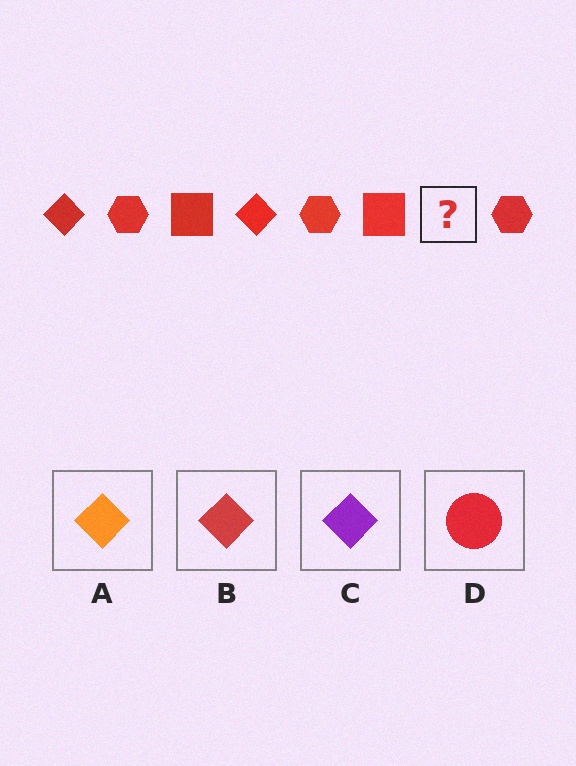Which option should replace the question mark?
Option B.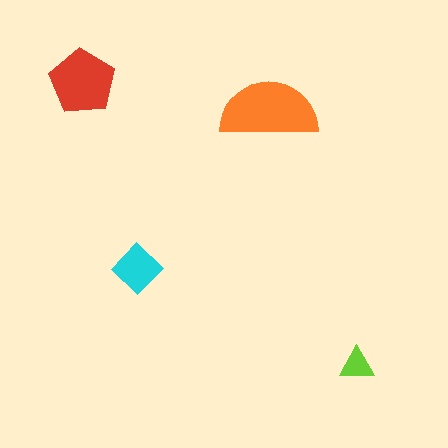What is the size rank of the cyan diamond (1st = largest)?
3rd.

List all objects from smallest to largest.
The lime triangle, the cyan diamond, the red pentagon, the orange semicircle.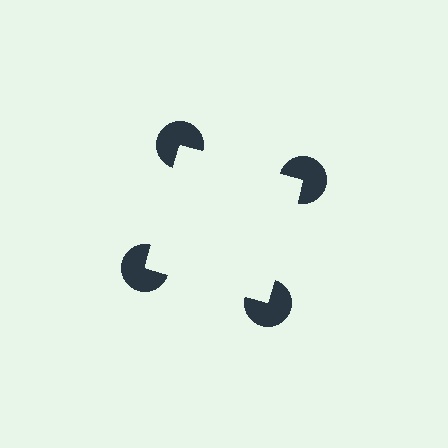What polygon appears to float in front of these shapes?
An illusory square — its edges are inferred from the aligned wedge cuts in the pac-man discs, not physically drawn.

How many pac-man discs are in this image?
There are 4 — one at each vertex of the illusory square.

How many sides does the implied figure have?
4 sides.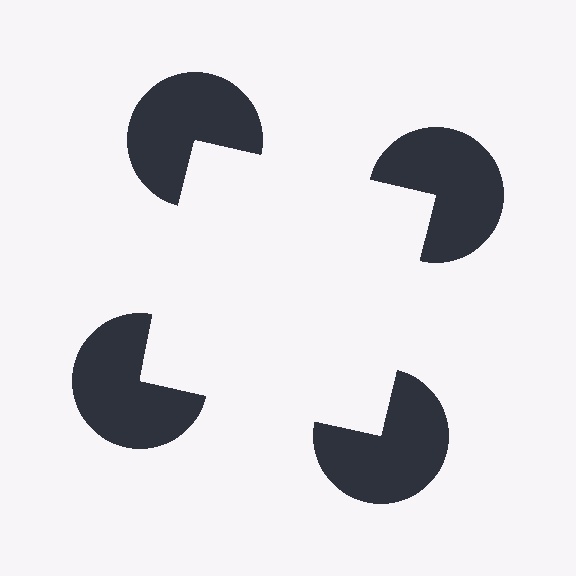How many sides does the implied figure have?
4 sides.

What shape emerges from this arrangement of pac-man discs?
An illusory square — its edges are inferred from the aligned wedge cuts in the pac-man discs, not physically drawn.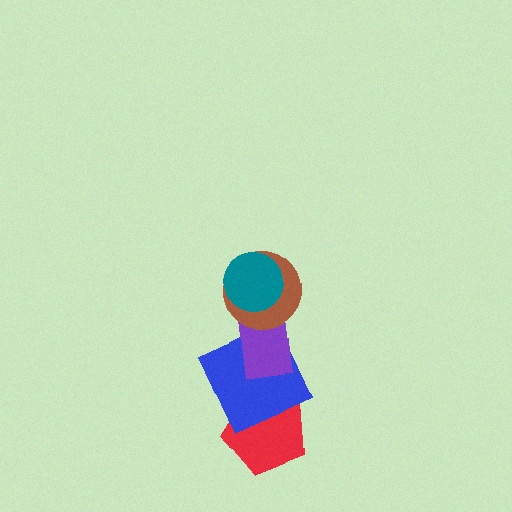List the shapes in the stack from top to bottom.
From top to bottom: the teal circle, the brown circle, the purple rectangle, the blue square, the red pentagon.